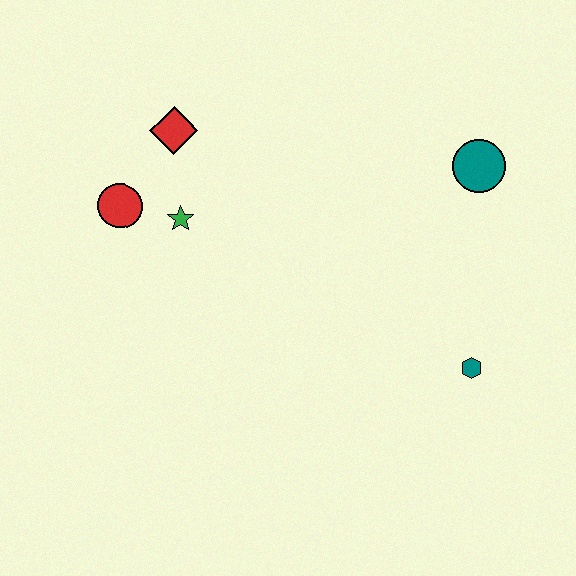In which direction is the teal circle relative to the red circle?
The teal circle is to the right of the red circle.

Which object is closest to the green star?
The red circle is closest to the green star.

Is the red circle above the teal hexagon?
Yes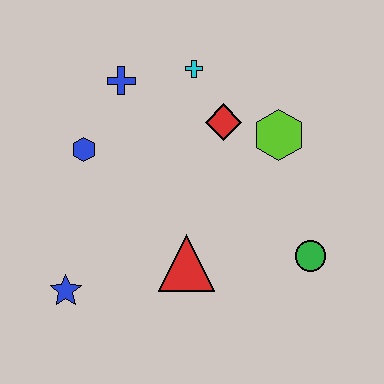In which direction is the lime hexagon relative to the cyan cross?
The lime hexagon is to the right of the cyan cross.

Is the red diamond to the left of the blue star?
No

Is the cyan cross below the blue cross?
No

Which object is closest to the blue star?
The red triangle is closest to the blue star.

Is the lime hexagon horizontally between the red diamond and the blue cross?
No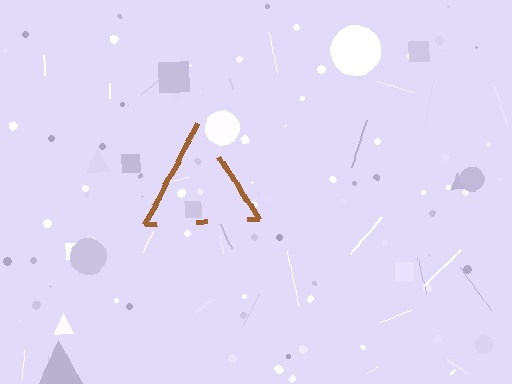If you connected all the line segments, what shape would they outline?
They would outline a triangle.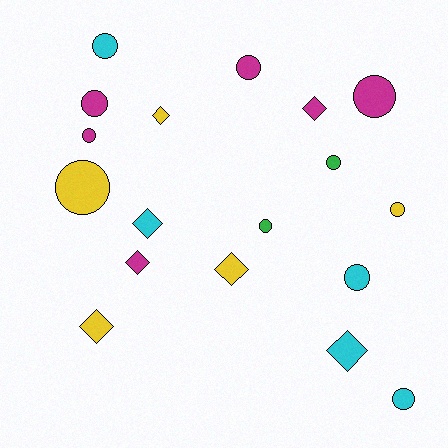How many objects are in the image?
There are 18 objects.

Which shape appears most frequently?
Circle, with 11 objects.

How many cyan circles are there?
There are 3 cyan circles.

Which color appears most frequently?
Magenta, with 6 objects.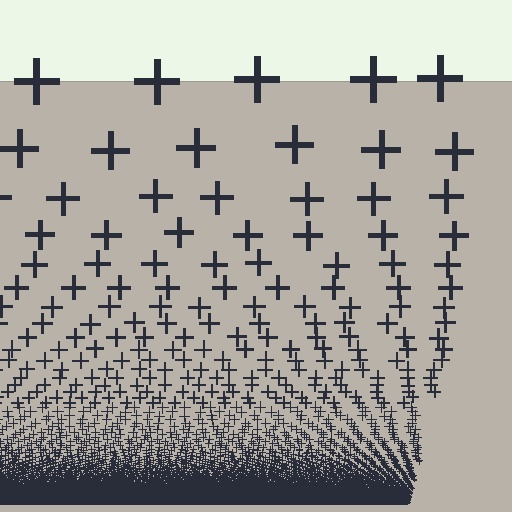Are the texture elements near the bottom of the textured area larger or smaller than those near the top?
Smaller. The gradient is inverted — elements near the bottom are smaller and denser.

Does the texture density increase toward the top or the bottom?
Density increases toward the bottom.